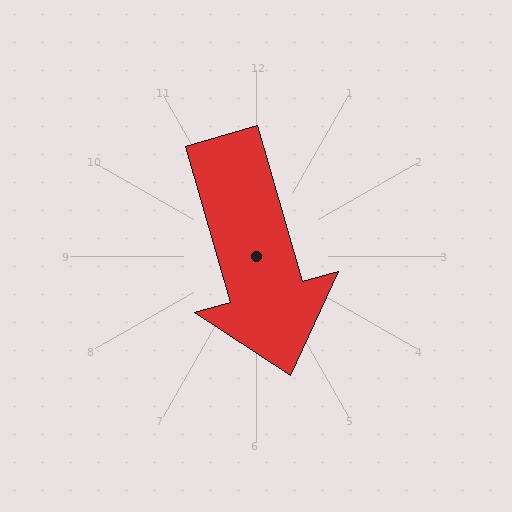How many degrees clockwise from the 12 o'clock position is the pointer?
Approximately 164 degrees.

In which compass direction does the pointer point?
South.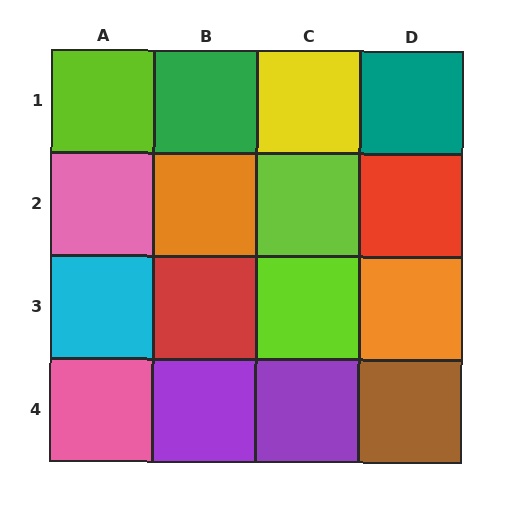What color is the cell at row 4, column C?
Purple.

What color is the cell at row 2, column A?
Pink.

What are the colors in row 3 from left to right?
Cyan, red, lime, orange.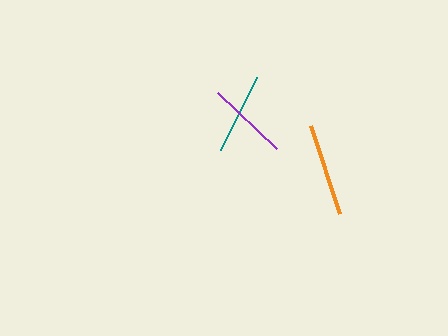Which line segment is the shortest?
The teal line is the shortest at approximately 82 pixels.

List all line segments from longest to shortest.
From longest to shortest: orange, purple, teal.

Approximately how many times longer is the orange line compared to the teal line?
The orange line is approximately 1.1 times the length of the teal line.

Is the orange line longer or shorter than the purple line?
The orange line is longer than the purple line.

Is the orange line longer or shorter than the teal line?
The orange line is longer than the teal line.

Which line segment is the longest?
The orange line is the longest at approximately 93 pixels.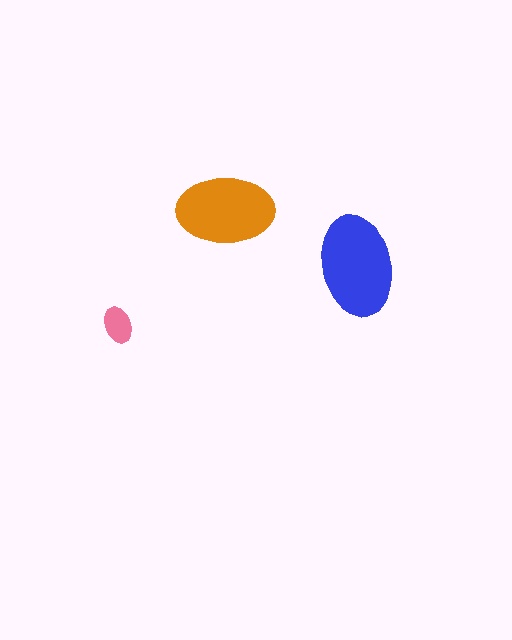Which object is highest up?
The orange ellipse is topmost.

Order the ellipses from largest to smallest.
the blue one, the orange one, the pink one.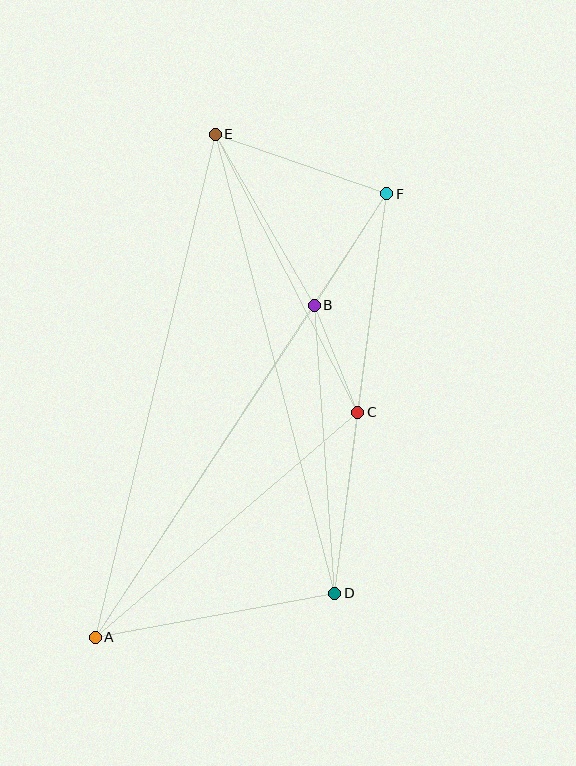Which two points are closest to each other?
Points B and C are closest to each other.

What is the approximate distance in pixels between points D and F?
The distance between D and F is approximately 403 pixels.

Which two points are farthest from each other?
Points A and F are farthest from each other.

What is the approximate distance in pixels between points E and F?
The distance between E and F is approximately 182 pixels.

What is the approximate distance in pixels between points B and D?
The distance between B and D is approximately 289 pixels.